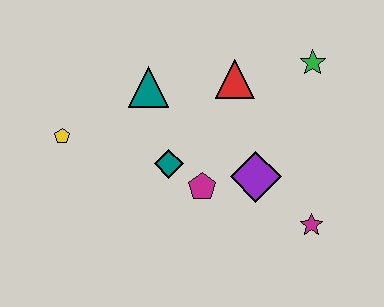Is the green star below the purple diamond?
No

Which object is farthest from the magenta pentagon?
The green star is farthest from the magenta pentagon.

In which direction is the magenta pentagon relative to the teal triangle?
The magenta pentagon is below the teal triangle.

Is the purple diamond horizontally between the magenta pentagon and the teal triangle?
No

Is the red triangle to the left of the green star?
Yes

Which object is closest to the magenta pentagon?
The teal diamond is closest to the magenta pentagon.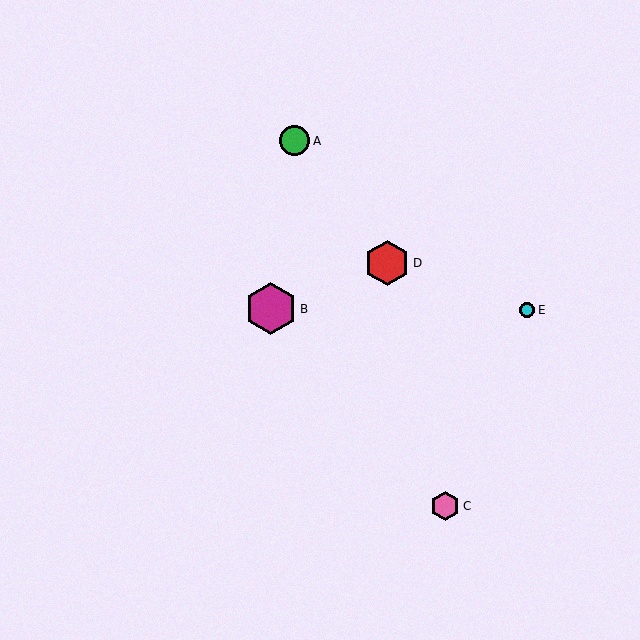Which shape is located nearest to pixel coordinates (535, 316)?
The cyan circle (labeled E) at (527, 310) is nearest to that location.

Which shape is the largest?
The magenta hexagon (labeled B) is the largest.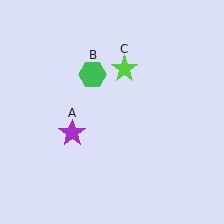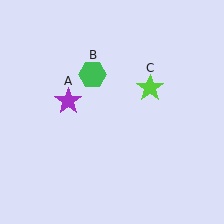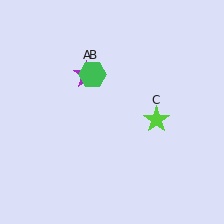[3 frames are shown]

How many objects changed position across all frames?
2 objects changed position: purple star (object A), lime star (object C).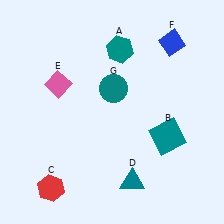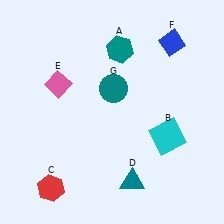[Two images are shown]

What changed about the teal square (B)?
In Image 1, B is teal. In Image 2, it changed to cyan.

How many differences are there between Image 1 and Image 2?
There is 1 difference between the two images.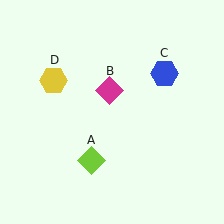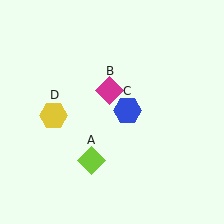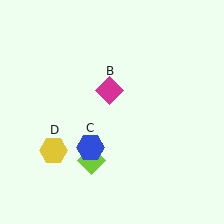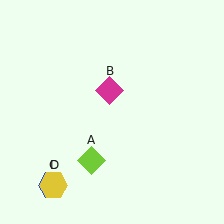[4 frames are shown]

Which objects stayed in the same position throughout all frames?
Lime diamond (object A) and magenta diamond (object B) remained stationary.